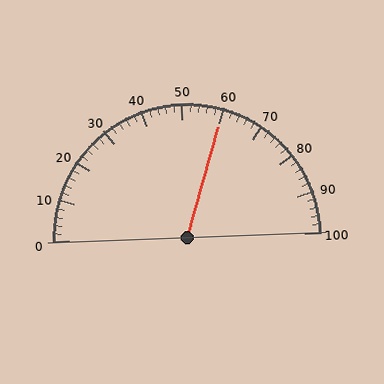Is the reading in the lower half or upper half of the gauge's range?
The reading is in the upper half of the range (0 to 100).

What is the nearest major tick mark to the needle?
The nearest major tick mark is 60.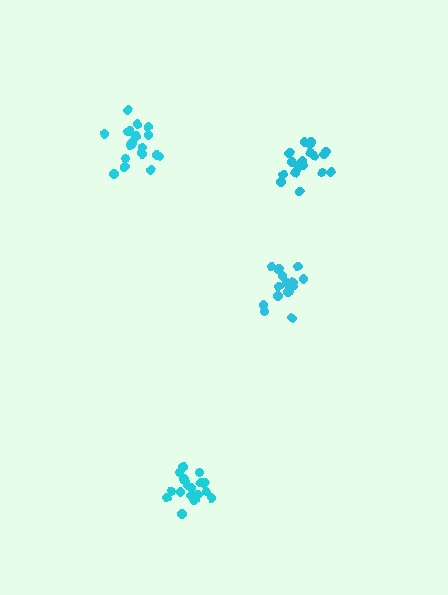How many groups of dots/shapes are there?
There are 4 groups.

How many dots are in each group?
Group 1: 16 dots, Group 2: 18 dots, Group 3: 19 dots, Group 4: 18 dots (71 total).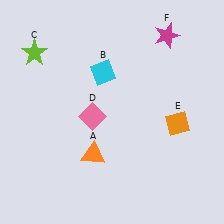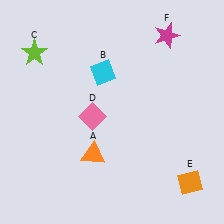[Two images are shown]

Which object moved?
The orange diamond (E) moved down.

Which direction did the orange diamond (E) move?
The orange diamond (E) moved down.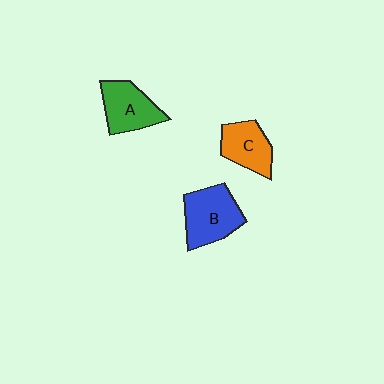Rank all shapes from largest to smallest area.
From largest to smallest: B (blue), A (green), C (orange).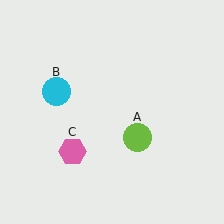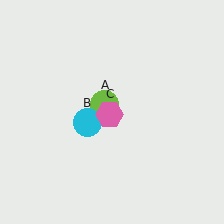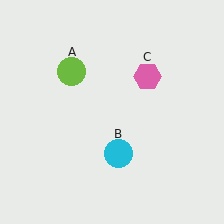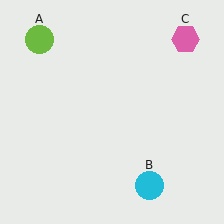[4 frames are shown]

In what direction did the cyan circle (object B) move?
The cyan circle (object B) moved down and to the right.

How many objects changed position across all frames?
3 objects changed position: lime circle (object A), cyan circle (object B), pink hexagon (object C).